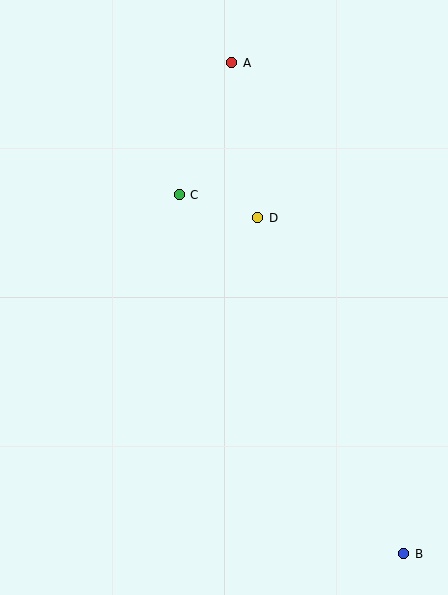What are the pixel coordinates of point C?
Point C is at (179, 195).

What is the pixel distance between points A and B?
The distance between A and B is 520 pixels.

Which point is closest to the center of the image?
Point D at (258, 218) is closest to the center.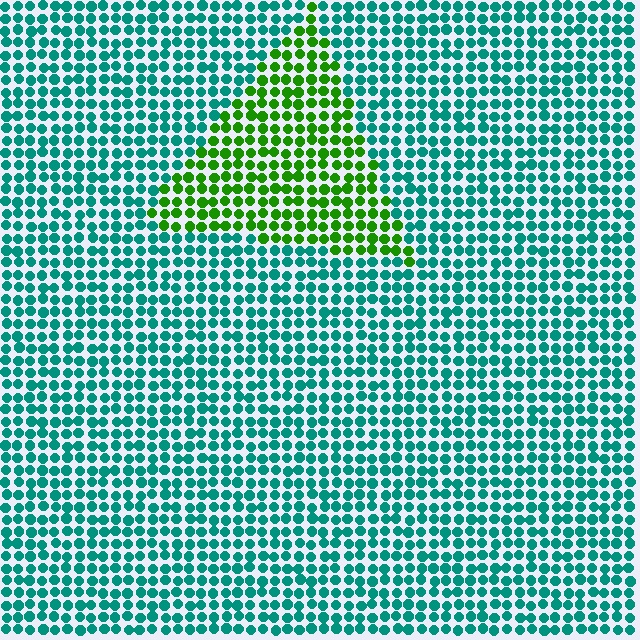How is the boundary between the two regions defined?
The boundary is defined purely by a slight shift in hue (about 60 degrees). Spacing, size, and orientation are identical on both sides.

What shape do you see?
I see a triangle.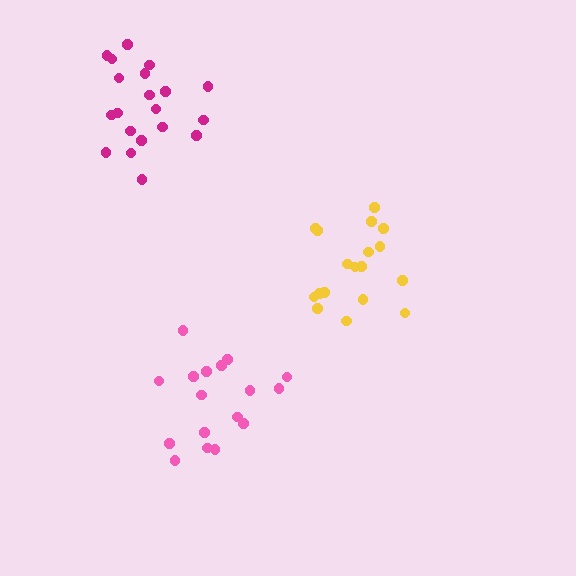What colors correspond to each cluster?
The clusters are colored: yellow, magenta, pink.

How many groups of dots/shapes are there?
There are 3 groups.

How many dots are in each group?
Group 1: 18 dots, Group 2: 20 dots, Group 3: 17 dots (55 total).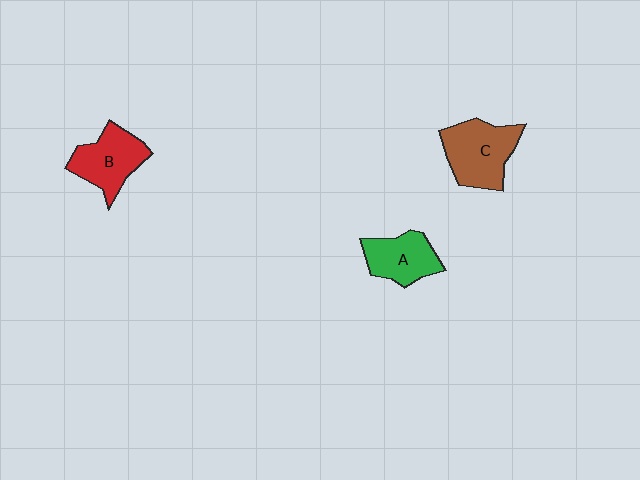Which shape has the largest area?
Shape C (brown).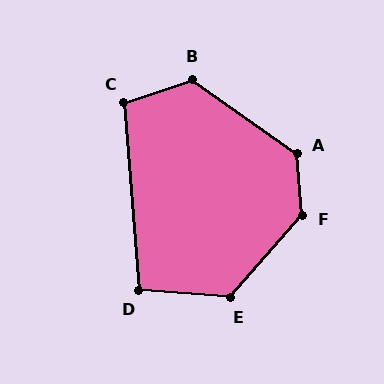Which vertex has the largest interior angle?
F, at approximately 135 degrees.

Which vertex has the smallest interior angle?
D, at approximately 99 degrees.